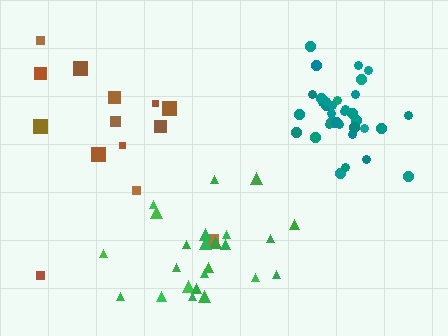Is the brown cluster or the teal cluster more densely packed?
Teal.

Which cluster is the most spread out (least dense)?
Brown.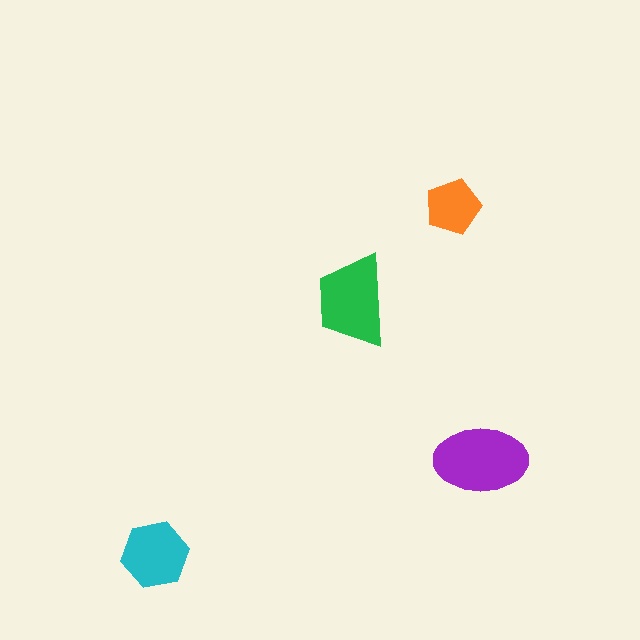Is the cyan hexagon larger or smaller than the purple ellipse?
Smaller.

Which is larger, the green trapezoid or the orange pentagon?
The green trapezoid.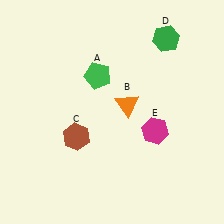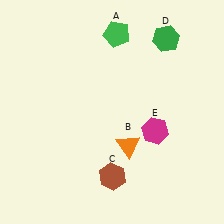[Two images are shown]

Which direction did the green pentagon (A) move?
The green pentagon (A) moved up.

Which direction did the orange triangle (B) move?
The orange triangle (B) moved down.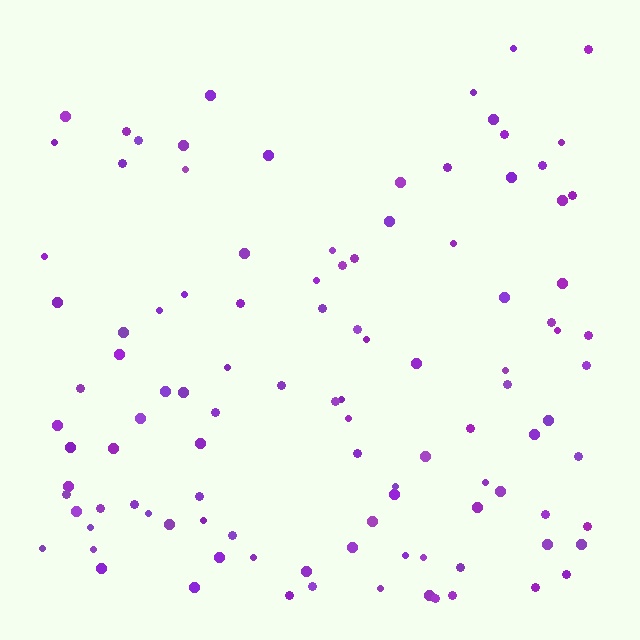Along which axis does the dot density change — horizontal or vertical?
Vertical.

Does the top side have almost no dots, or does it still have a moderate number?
Still a moderate number, just noticeably fewer than the bottom.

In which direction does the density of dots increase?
From top to bottom, with the bottom side densest.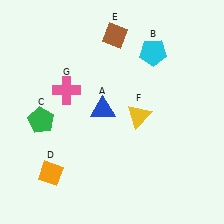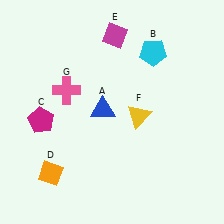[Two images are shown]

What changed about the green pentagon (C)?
In Image 1, C is green. In Image 2, it changed to magenta.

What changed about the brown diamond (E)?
In Image 1, E is brown. In Image 2, it changed to magenta.